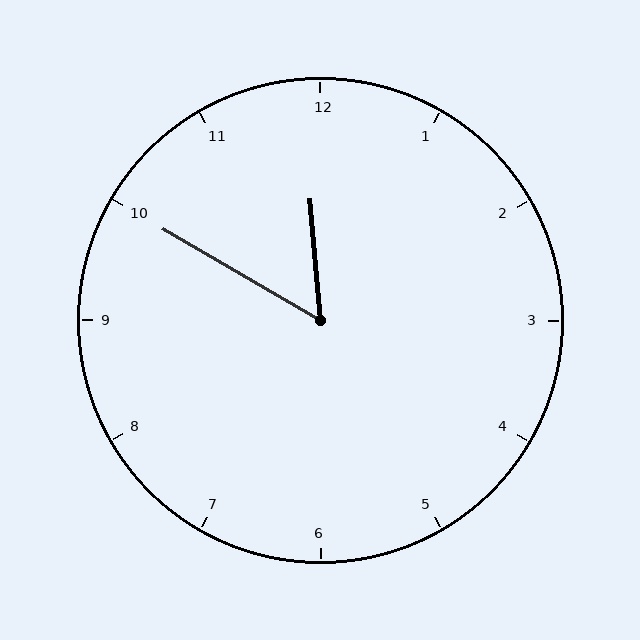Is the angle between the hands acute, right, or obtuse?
It is acute.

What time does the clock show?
11:50.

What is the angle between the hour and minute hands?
Approximately 55 degrees.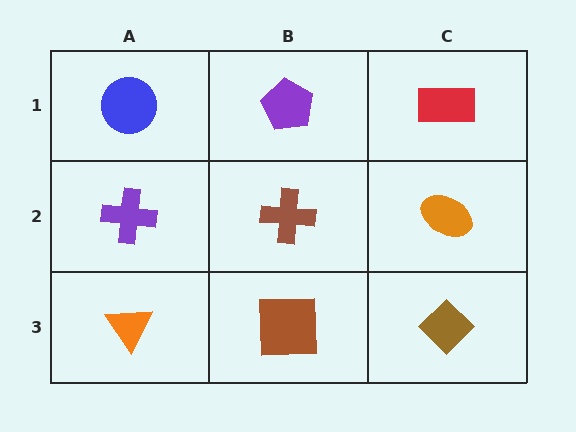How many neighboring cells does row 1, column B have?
3.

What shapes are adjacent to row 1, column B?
A brown cross (row 2, column B), a blue circle (row 1, column A), a red rectangle (row 1, column C).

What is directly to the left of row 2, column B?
A purple cross.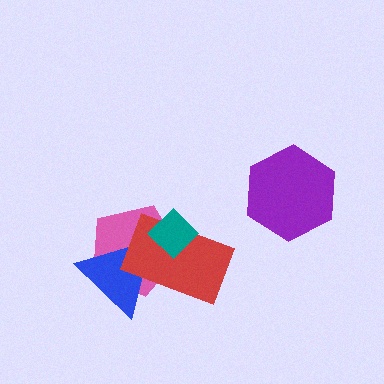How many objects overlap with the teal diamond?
2 objects overlap with the teal diamond.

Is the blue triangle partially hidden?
Yes, it is partially covered by another shape.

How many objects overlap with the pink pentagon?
3 objects overlap with the pink pentagon.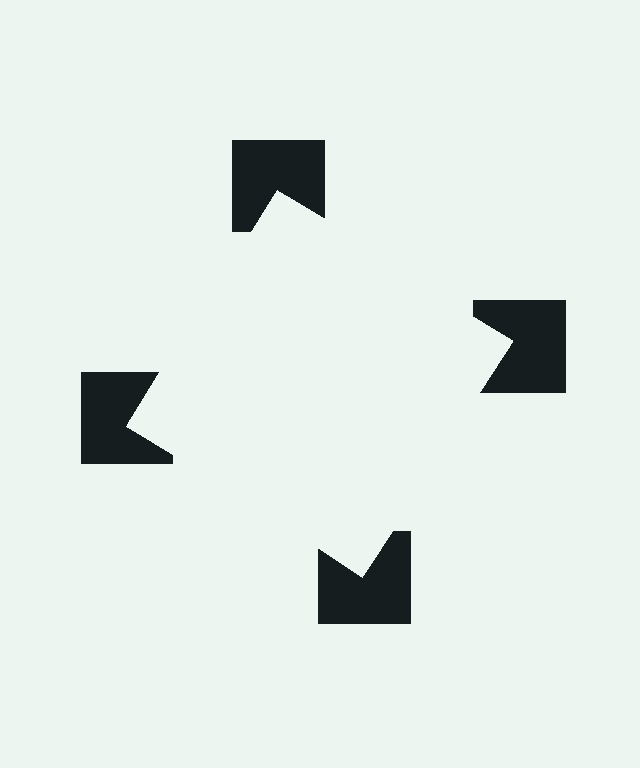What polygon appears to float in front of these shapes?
An illusory square — its edges are inferred from the aligned wedge cuts in the notched squares, not physically drawn.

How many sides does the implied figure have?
4 sides.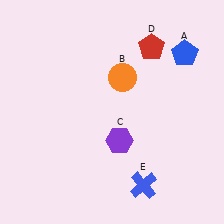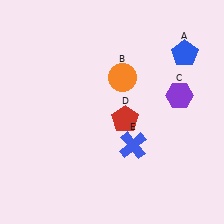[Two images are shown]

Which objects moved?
The objects that moved are: the purple hexagon (C), the red pentagon (D), the blue cross (E).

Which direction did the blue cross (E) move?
The blue cross (E) moved up.